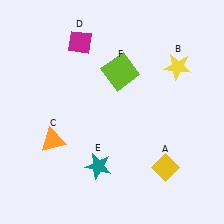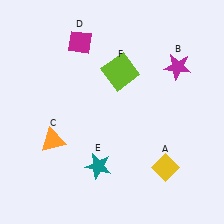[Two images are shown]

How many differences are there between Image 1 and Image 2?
There is 1 difference between the two images.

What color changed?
The star (B) changed from yellow in Image 1 to magenta in Image 2.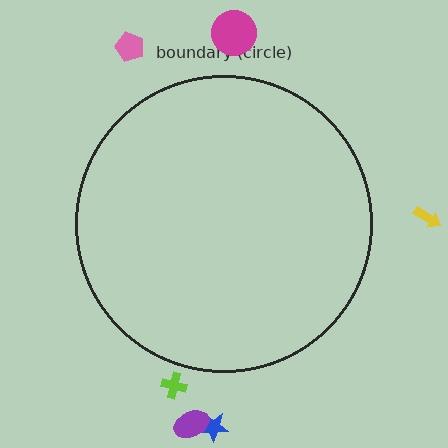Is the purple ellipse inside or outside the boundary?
Outside.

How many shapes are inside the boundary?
0 inside, 6 outside.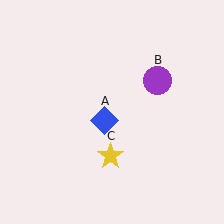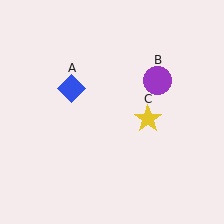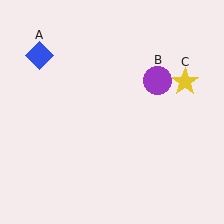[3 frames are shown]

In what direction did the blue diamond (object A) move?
The blue diamond (object A) moved up and to the left.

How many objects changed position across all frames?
2 objects changed position: blue diamond (object A), yellow star (object C).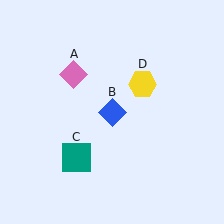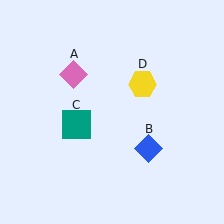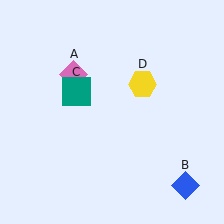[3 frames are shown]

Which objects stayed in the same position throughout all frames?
Pink diamond (object A) and yellow hexagon (object D) remained stationary.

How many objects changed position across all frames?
2 objects changed position: blue diamond (object B), teal square (object C).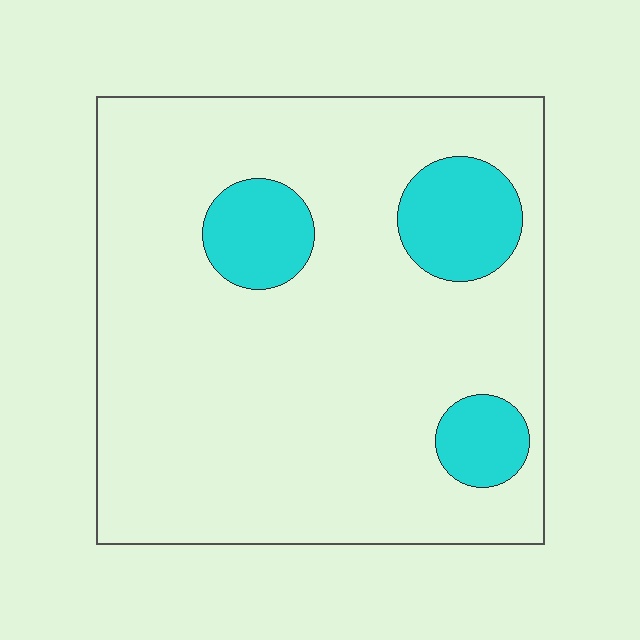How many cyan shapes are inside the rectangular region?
3.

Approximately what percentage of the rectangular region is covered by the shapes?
Approximately 15%.